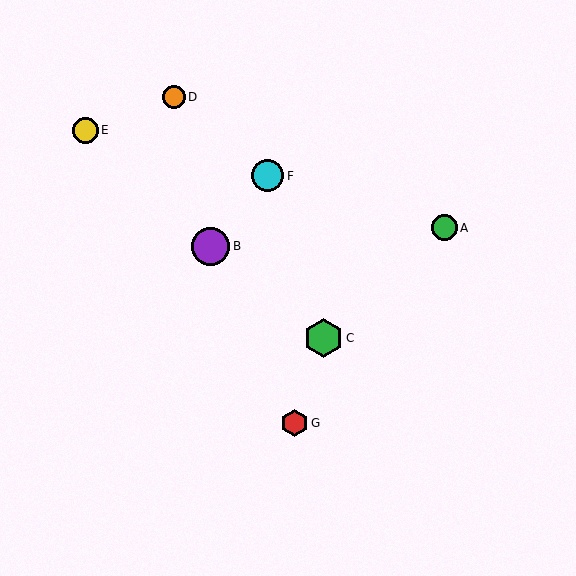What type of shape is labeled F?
Shape F is a cyan circle.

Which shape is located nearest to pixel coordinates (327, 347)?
The green hexagon (labeled C) at (324, 338) is nearest to that location.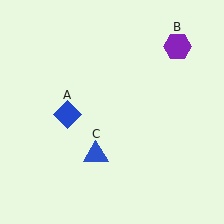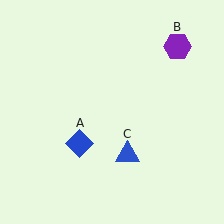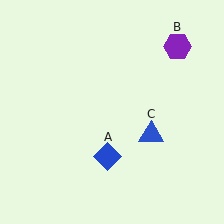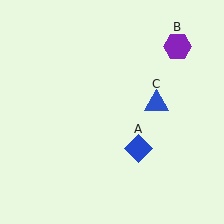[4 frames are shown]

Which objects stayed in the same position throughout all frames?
Purple hexagon (object B) remained stationary.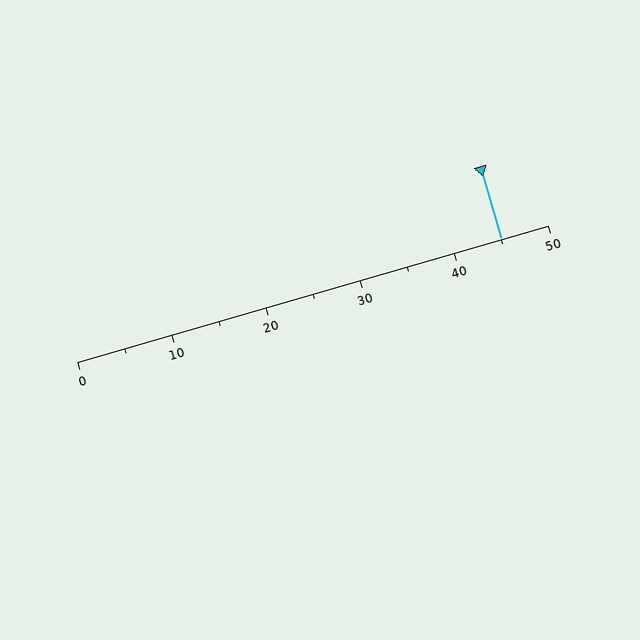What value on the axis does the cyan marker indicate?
The marker indicates approximately 45.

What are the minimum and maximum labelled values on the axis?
The axis runs from 0 to 50.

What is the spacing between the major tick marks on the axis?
The major ticks are spaced 10 apart.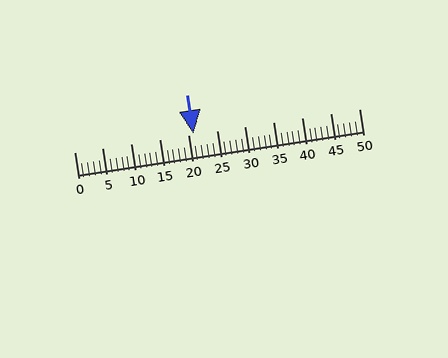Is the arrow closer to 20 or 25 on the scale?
The arrow is closer to 20.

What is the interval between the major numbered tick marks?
The major tick marks are spaced 5 units apart.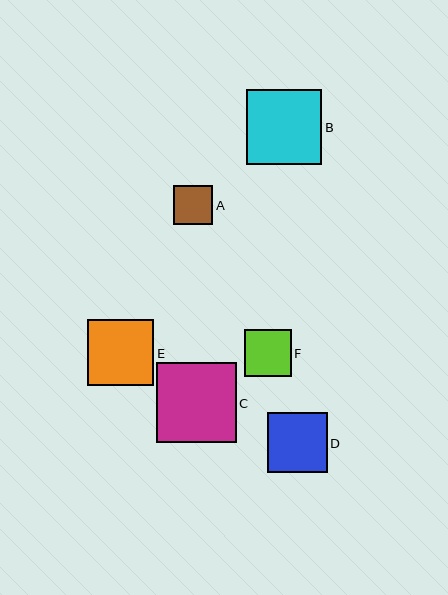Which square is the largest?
Square C is the largest with a size of approximately 80 pixels.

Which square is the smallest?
Square A is the smallest with a size of approximately 39 pixels.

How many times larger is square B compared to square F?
Square B is approximately 1.6 times the size of square F.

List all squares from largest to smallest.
From largest to smallest: C, B, E, D, F, A.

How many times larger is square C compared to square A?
Square C is approximately 2.0 times the size of square A.